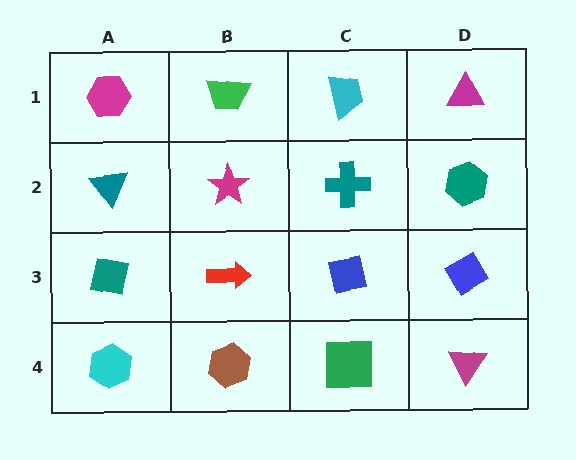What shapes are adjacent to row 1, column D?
A teal hexagon (row 2, column D), a cyan trapezoid (row 1, column C).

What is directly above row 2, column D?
A magenta triangle.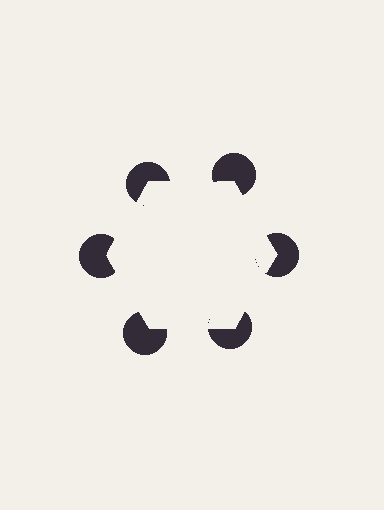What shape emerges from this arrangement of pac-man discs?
An illusory hexagon — its edges are inferred from the aligned wedge cuts in the pac-man discs, not physically drawn.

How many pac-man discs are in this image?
There are 6 — one at each vertex of the illusory hexagon.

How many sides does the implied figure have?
6 sides.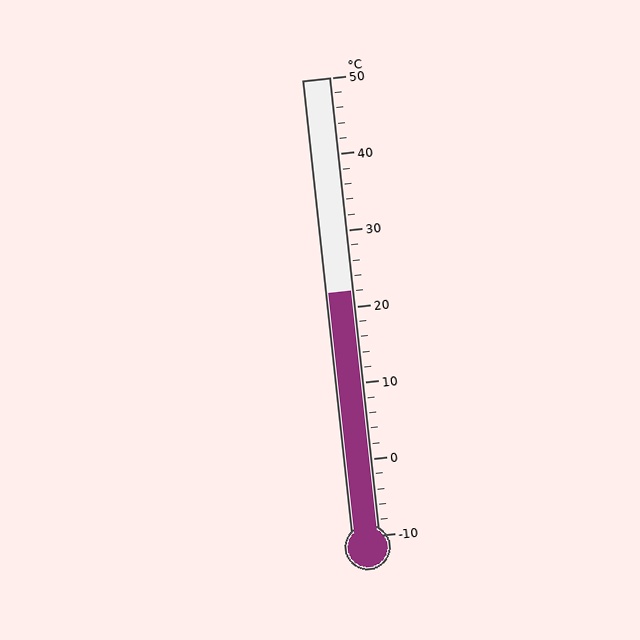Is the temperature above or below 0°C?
The temperature is above 0°C.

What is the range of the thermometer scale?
The thermometer scale ranges from -10°C to 50°C.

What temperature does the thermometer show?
The thermometer shows approximately 22°C.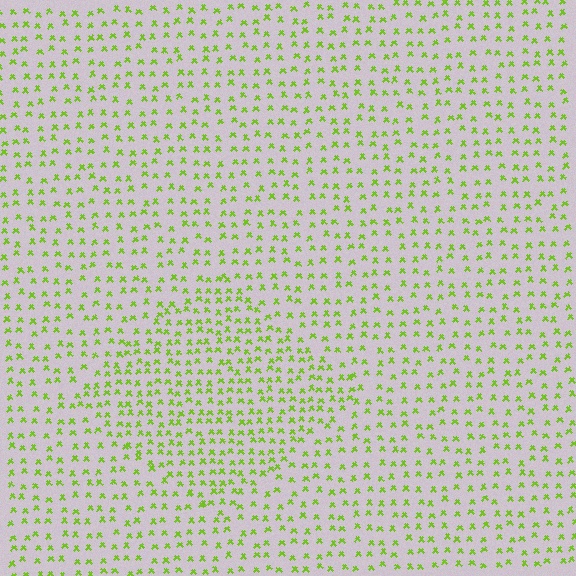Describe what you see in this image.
The image contains small lime elements arranged at two different densities. A diamond-shaped region is visible where the elements are more densely packed than the surrounding area.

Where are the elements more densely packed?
The elements are more densely packed inside the diamond boundary.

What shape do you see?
I see a diamond.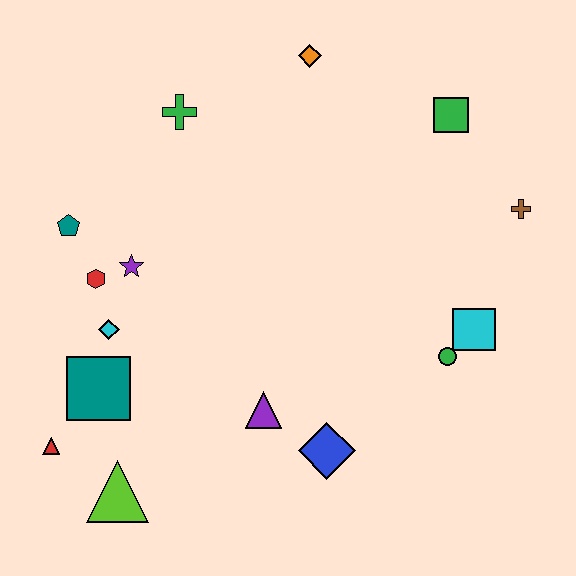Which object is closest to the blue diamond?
The purple triangle is closest to the blue diamond.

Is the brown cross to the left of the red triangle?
No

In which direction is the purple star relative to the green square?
The purple star is to the left of the green square.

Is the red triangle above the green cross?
No